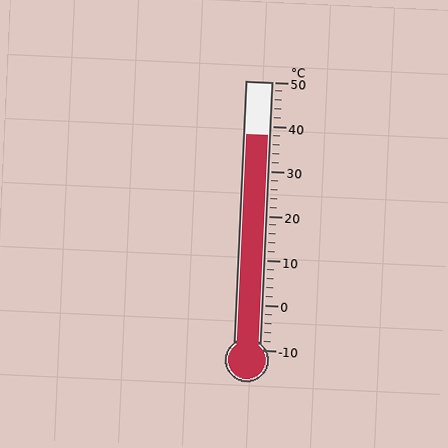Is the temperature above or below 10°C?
The temperature is above 10°C.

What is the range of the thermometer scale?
The thermometer scale ranges from -10°C to 50°C.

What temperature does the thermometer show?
The thermometer shows approximately 38°C.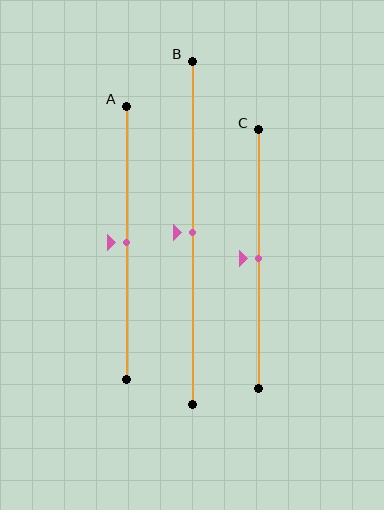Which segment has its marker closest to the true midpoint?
Segment A has its marker closest to the true midpoint.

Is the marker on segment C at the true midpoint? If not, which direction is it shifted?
Yes, the marker on segment C is at the true midpoint.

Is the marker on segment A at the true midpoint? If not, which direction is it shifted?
Yes, the marker on segment A is at the true midpoint.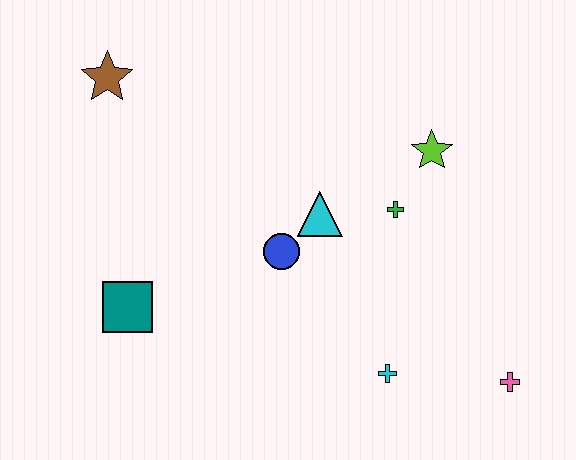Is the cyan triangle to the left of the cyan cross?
Yes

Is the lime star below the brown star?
Yes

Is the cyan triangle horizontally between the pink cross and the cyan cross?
No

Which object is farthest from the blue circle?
The pink cross is farthest from the blue circle.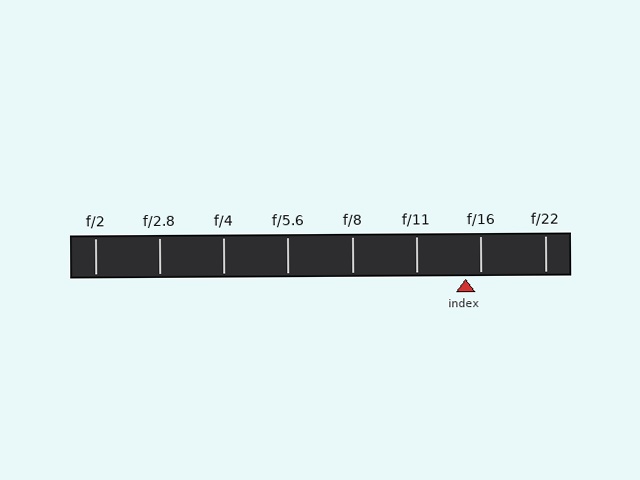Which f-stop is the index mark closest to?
The index mark is closest to f/16.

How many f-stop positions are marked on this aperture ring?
There are 8 f-stop positions marked.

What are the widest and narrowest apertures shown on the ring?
The widest aperture shown is f/2 and the narrowest is f/22.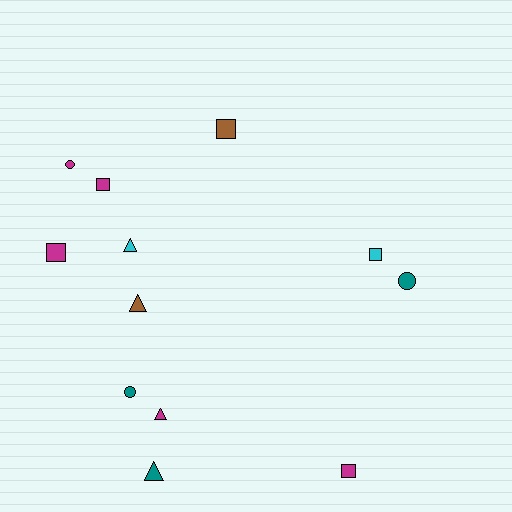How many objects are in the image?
There are 12 objects.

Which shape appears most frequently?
Square, with 5 objects.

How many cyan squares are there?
There is 1 cyan square.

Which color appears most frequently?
Magenta, with 5 objects.